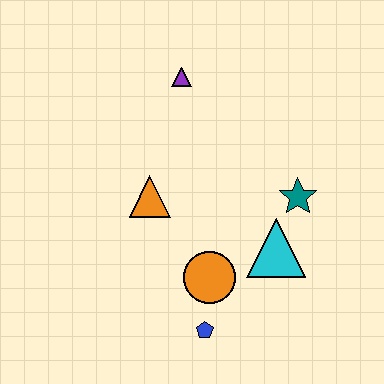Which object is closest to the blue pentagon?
The orange circle is closest to the blue pentagon.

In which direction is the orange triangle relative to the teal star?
The orange triangle is to the left of the teal star.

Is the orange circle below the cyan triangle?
Yes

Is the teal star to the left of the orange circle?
No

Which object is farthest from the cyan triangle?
The purple triangle is farthest from the cyan triangle.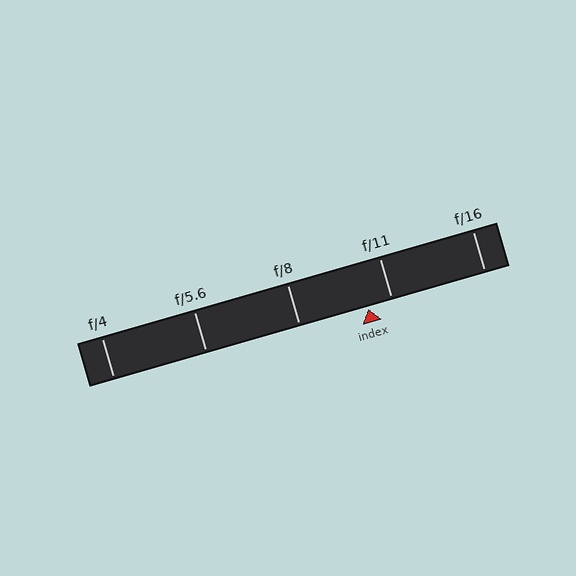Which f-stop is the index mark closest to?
The index mark is closest to f/11.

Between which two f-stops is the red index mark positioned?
The index mark is between f/8 and f/11.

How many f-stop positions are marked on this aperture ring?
There are 5 f-stop positions marked.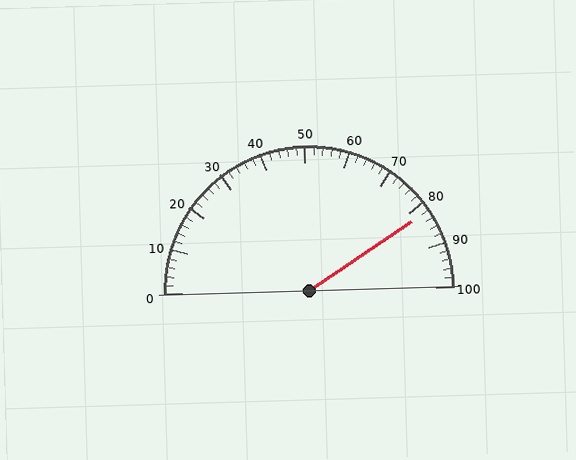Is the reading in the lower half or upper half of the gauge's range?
The reading is in the upper half of the range (0 to 100).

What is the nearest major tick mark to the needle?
The nearest major tick mark is 80.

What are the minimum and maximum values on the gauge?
The gauge ranges from 0 to 100.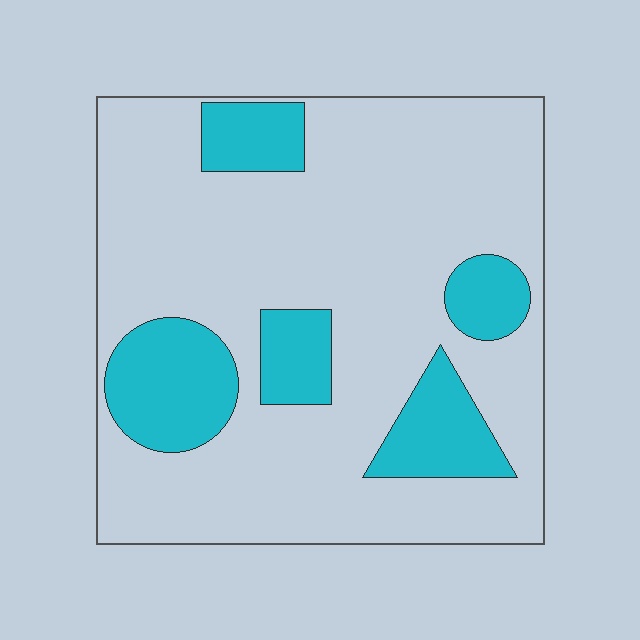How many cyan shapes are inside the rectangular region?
5.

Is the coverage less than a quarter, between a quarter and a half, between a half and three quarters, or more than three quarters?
Less than a quarter.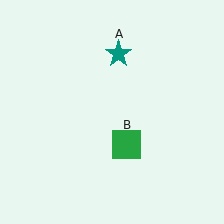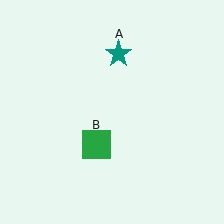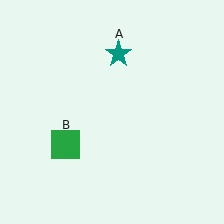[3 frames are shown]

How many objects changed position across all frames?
1 object changed position: green square (object B).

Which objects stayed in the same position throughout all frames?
Teal star (object A) remained stationary.